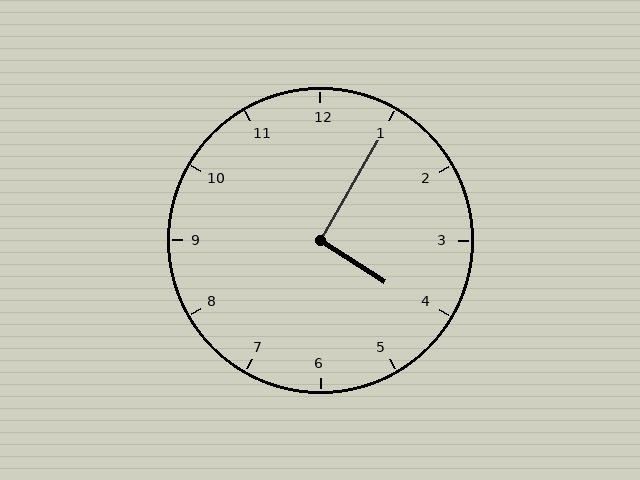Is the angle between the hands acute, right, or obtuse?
It is right.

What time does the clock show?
4:05.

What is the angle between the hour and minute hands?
Approximately 92 degrees.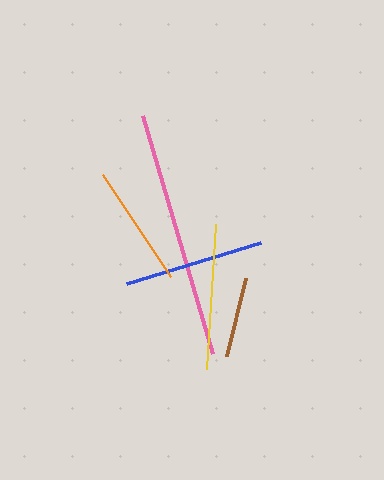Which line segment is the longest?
The pink line is the longest at approximately 248 pixels.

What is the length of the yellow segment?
The yellow segment is approximately 146 pixels long.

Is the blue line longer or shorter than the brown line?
The blue line is longer than the brown line.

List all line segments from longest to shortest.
From longest to shortest: pink, yellow, blue, orange, brown.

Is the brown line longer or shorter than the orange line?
The orange line is longer than the brown line.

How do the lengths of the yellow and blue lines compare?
The yellow and blue lines are approximately the same length.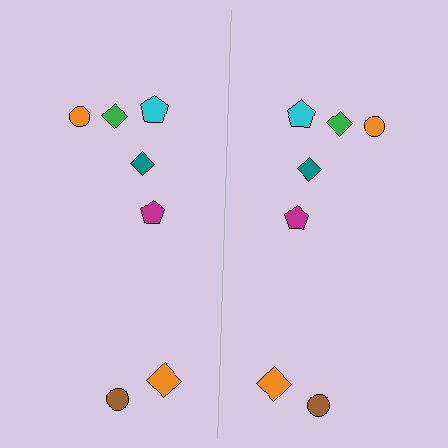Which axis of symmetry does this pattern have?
The pattern has a vertical axis of symmetry running through the center of the image.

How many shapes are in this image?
There are 14 shapes in this image.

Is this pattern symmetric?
Yes, this pattern has bilateral (reflection) symmetry.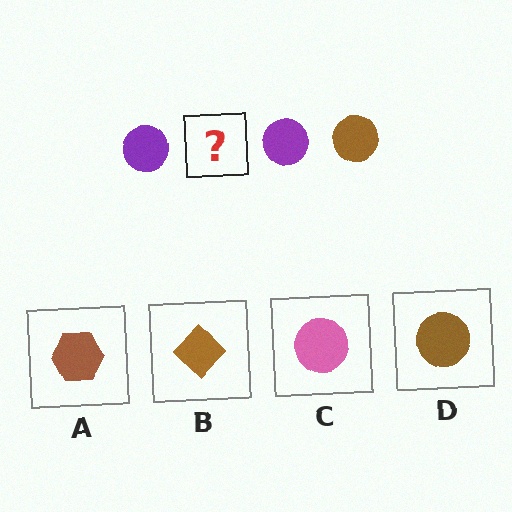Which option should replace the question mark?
Option D.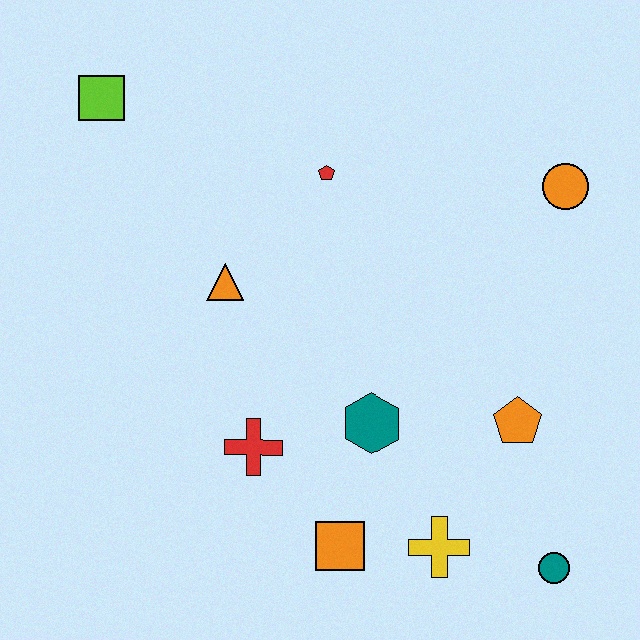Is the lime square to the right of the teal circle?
No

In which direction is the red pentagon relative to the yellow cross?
The red pentagon is above the yellow cross.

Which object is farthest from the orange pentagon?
The lime square is farthest from the orange pentagon.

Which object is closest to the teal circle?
The yellow cross is closest to the teal circle.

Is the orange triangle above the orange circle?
No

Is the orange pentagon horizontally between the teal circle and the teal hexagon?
Yes